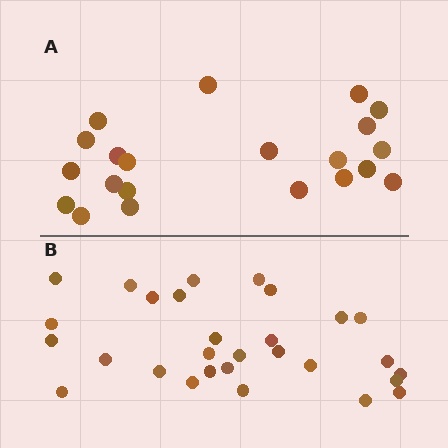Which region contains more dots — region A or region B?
Region B (the bottom region) has more dots.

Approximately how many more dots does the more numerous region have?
Region B has roughly 8 or so more dots than region A.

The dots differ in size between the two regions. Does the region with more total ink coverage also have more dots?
No. Region A has more total ink coverage because its dots are larger, but region B actually contains more individual dots. Total area can be misleading — the number of items is what matters here.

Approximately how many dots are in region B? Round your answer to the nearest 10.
About 30 dots. (The exact count is 29, which rounds to 30.)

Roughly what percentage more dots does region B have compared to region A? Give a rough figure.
About 40% more.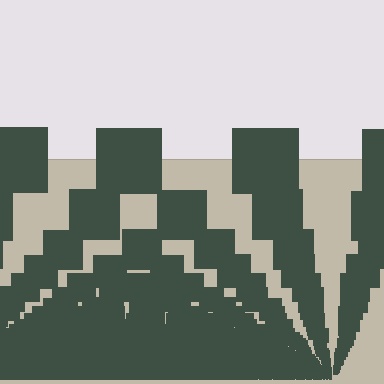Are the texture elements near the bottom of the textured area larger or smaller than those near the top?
Smaller. The gradient is inverted — elements near the bottom are smaller and denser.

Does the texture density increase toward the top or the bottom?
Density increases toward the bottom.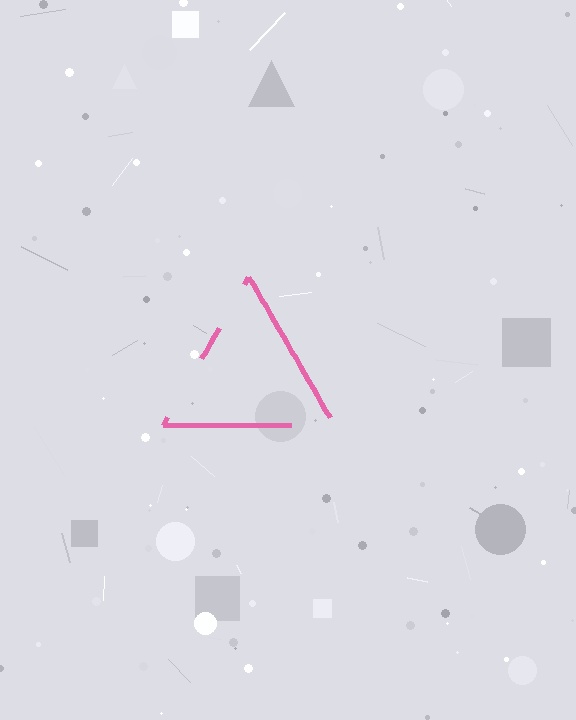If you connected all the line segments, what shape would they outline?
They would outline a triangle.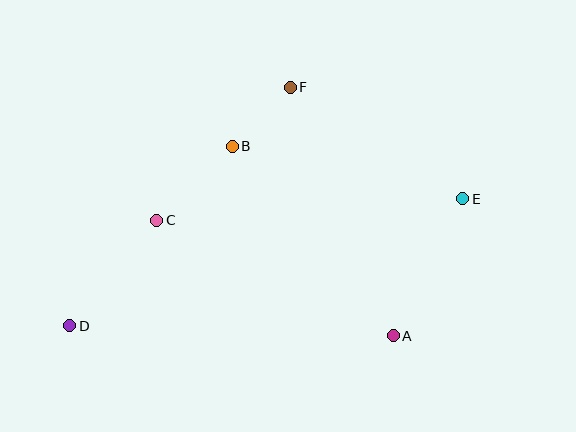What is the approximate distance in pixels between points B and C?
The distance between B and C is approximately 106 pixels.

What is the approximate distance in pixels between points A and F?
The distance between A and F is approximately 269 pixels.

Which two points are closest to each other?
Points B and F are closest to each other.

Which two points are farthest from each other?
Points D and E are farthest from each other.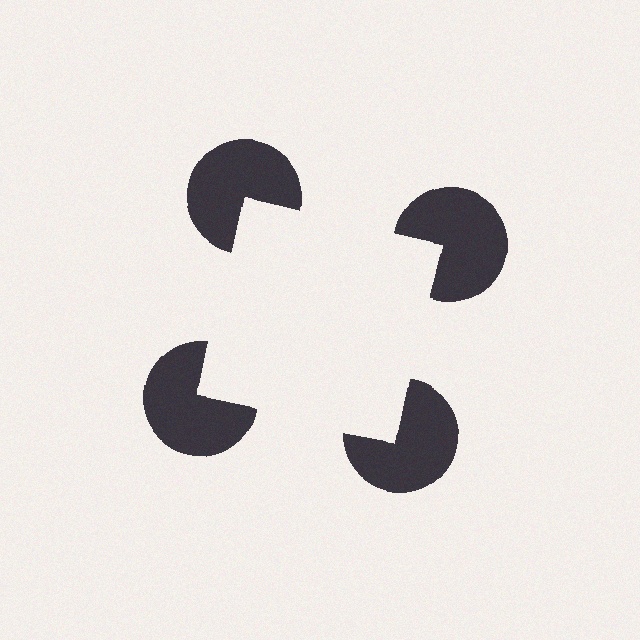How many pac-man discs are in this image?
There are 4 — one at each vertex of the illusory square.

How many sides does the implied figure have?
4 sides.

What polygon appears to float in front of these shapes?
An illusory square — its edges are inferred from the aligned wedge cuts in the pac-man discs, not physically drawn.